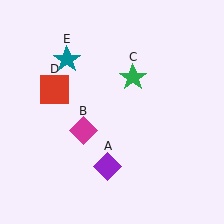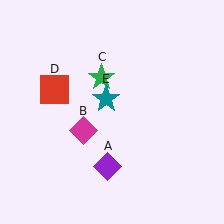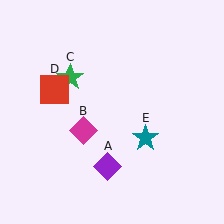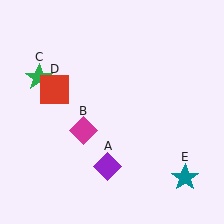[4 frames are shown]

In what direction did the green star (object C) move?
The green star (object C) moved left.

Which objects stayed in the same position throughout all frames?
Purple diamond (object A) and magenta diamond (object B) and red square (object D) remained stationary.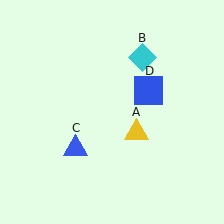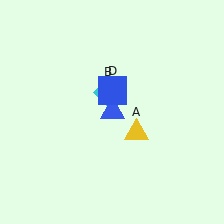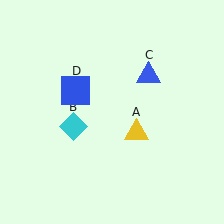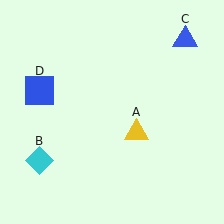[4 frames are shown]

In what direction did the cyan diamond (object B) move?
The cyan diamond (object B) moved down and to the left.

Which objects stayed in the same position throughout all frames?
Yellow triangle (object A) remained stationary.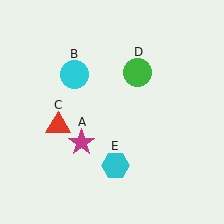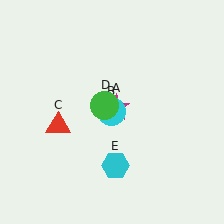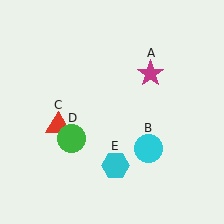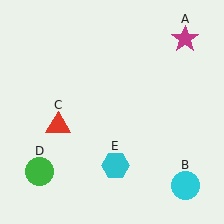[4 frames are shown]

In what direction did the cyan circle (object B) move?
The cyan circle (object B) moved down and to the right.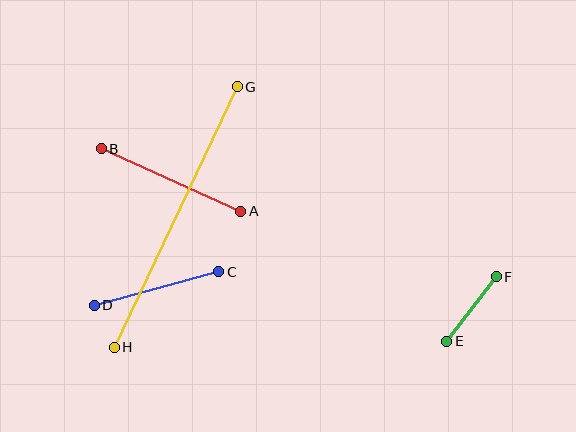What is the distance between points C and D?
The distance is approximately 129 pixels.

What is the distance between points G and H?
The distance is approximately 288 pixels.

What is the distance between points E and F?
The distance is approximately 81 pixels.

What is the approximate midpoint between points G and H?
The midpoint is at approximately (176, 217) pixels.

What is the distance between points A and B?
The distance is approximately 153 pixels.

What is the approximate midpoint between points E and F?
The midpoint is at approximately (472, 309) pixels.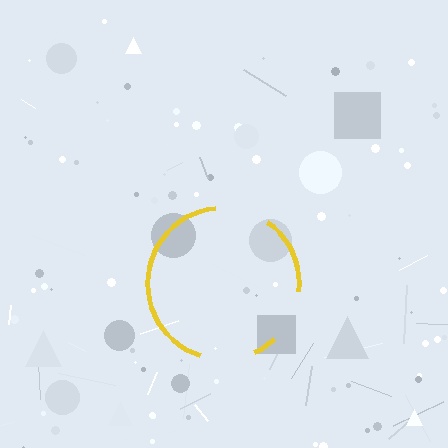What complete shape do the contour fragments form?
The contour fragments form a circle.